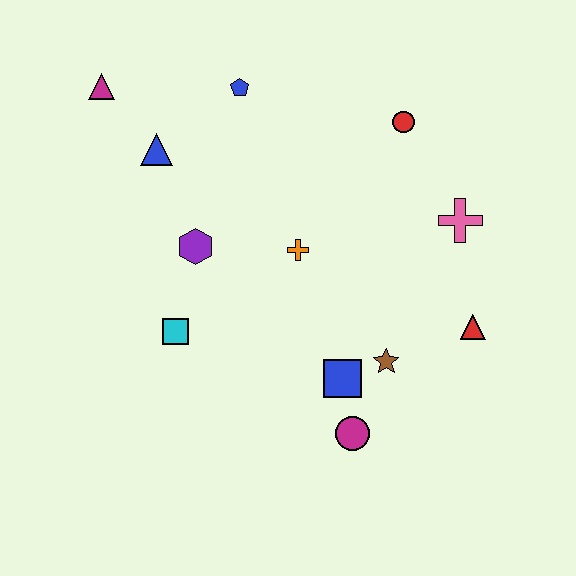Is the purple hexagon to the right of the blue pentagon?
No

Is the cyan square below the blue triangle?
Yes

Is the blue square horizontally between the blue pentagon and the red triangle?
Yes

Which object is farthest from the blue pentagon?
The magenta circle is farthest from the blue pentagon.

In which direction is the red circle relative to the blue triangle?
The red circle is to the right of the blue triangle.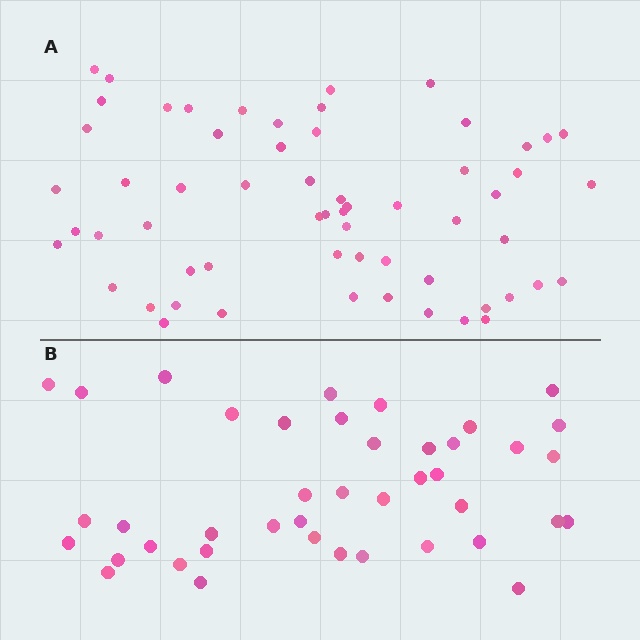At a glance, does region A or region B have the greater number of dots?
Region A (the top region) has more dots.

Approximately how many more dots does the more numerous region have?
Region A has approximately 20 more dots than region B.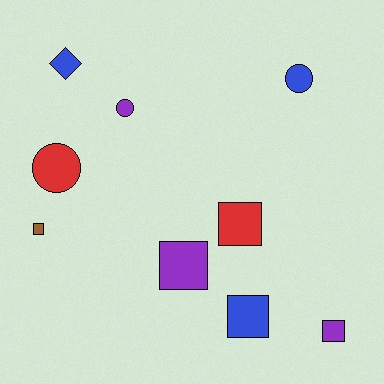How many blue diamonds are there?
There is 1 blue diamond.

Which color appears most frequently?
Purple, with 3 objects.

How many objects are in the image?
There are 9 objects.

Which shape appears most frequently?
Square, with 5 objects.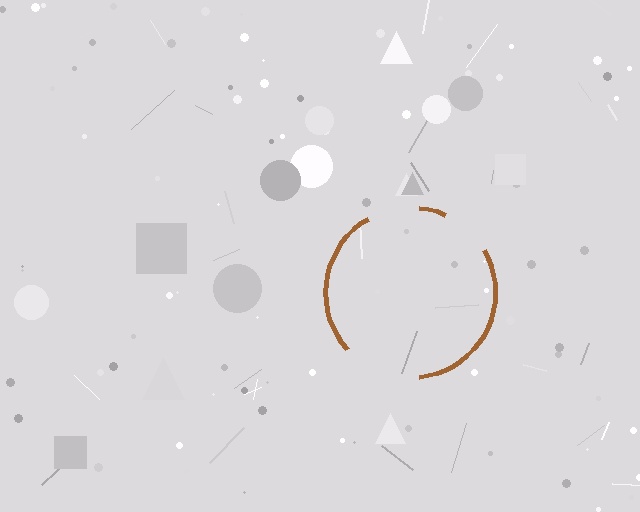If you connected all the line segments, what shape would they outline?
They would outline a circle.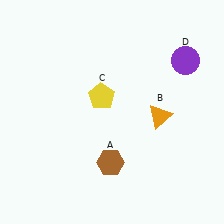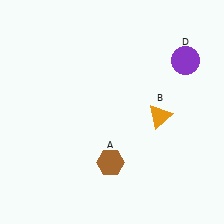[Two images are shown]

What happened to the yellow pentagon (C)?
The yellow pentagon (C) was removed in Image 2. It was in the top-left area of Image 1.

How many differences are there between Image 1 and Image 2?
There is 1 difference between the two images.